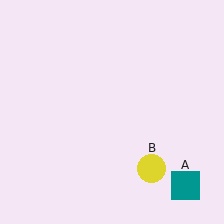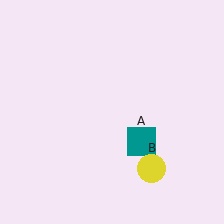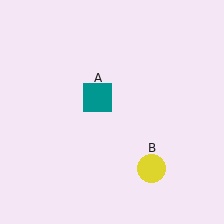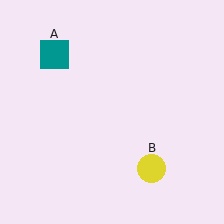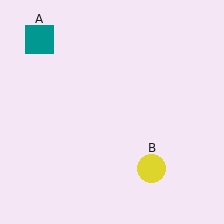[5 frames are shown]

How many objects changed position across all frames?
1 object changed position: teal square (object A).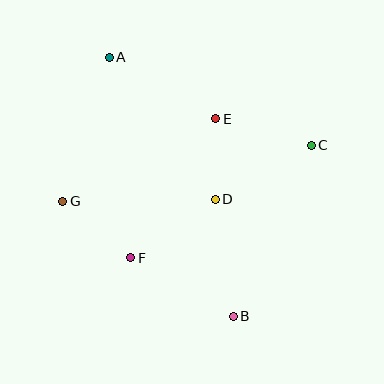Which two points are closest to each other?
Points D and E are closest to each other.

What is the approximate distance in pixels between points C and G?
The distance between C and G is approximately 255 pixels.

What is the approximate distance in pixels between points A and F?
The distance between A and F is approximately 202 pixels.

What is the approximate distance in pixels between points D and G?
The distance between D and G is approximately 153 pixels.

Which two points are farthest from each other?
Points A and B are farthest from each other.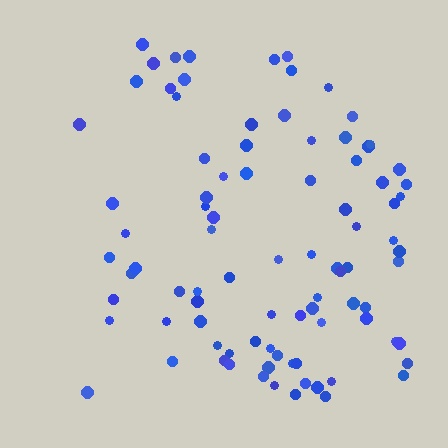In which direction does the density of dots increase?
From left to right, with the right side densest.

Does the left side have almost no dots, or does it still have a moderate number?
Still a moderate number, just noticeably fewer than the right.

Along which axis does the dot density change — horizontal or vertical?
Horizontal.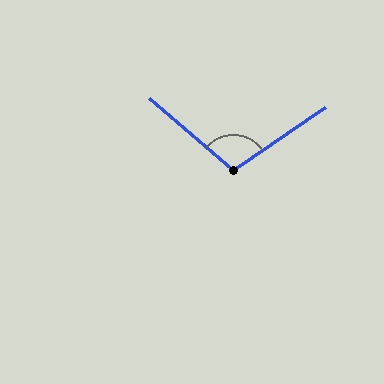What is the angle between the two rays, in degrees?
Approximately 105 degrees.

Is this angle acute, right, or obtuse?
It is obtuse.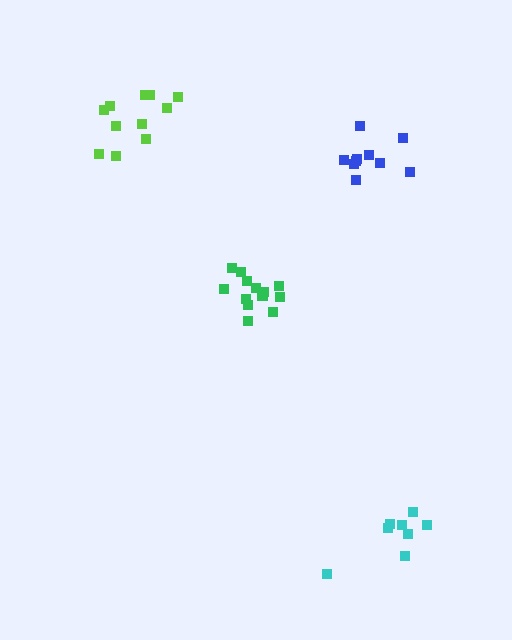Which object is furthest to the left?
The lime cluster is leftmost.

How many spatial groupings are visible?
There are 4 spatial groupings.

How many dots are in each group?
Group 1: 14 dots, Group 2: 8 dots, Group 3: 10 dots, Group 4: 11 dots (43 total).